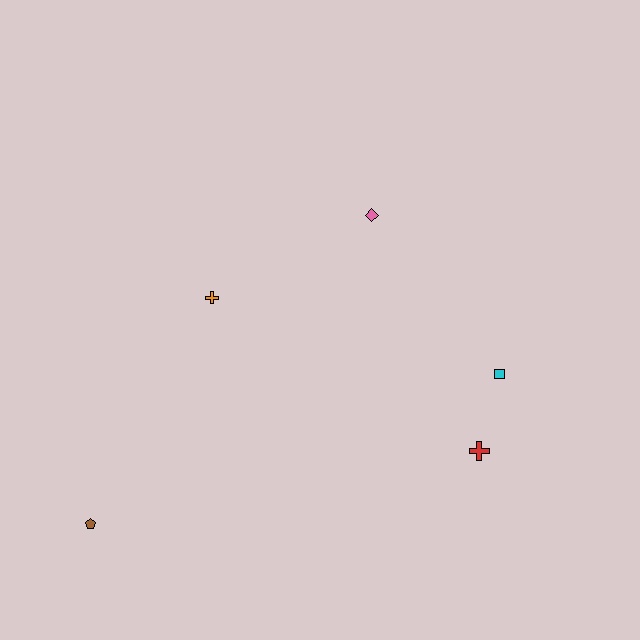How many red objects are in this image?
There is 1 red object.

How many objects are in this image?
There are 5 objects.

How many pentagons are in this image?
There is 1 pentagon.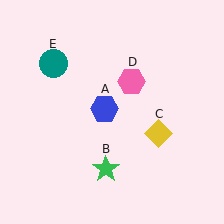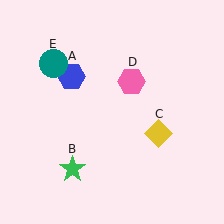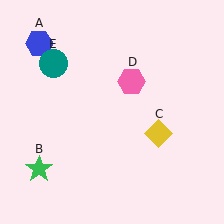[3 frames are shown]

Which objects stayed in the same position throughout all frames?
Yellow diamond (object C) and pink hexagon (object D) and teal circle (object E) remained stationary.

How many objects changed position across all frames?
2 objects changed position: blue hexagon (object A), green star (object B).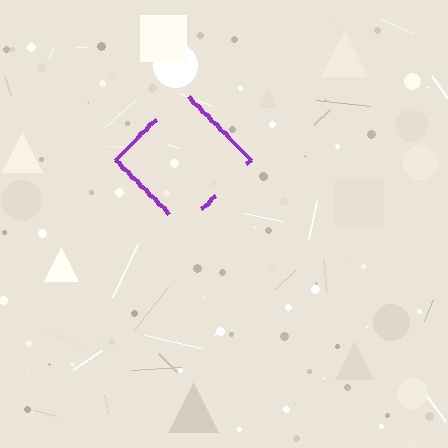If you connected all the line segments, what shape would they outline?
They would outline a diamond.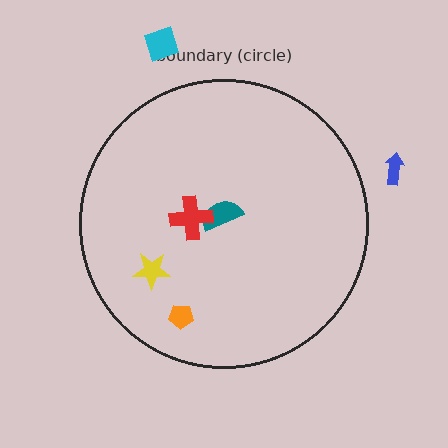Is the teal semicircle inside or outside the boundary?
Inside.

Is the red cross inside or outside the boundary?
Inside.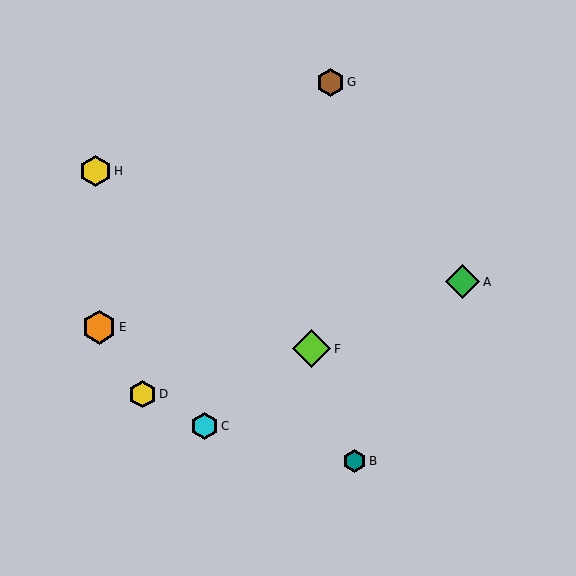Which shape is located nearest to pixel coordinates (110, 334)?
The orange hexagon (labeled E) at (99, 327) is nearest to that location.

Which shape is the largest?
The lime diamond (labeled F) is the largest.